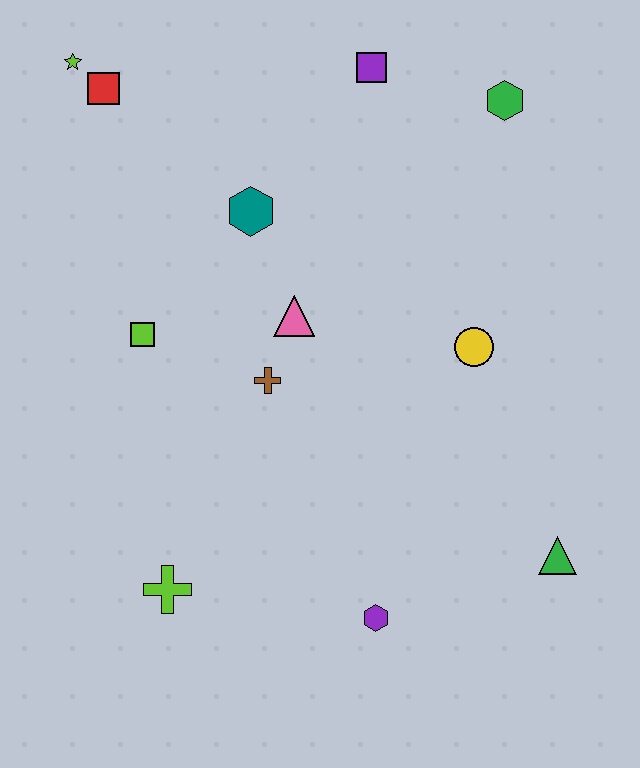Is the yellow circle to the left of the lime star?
No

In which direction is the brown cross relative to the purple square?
The brown cross is below the purple square.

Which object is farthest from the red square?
The green triangle is farthest from the red square.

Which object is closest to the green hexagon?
The purple square is closest to the green hexagon.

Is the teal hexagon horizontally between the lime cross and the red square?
No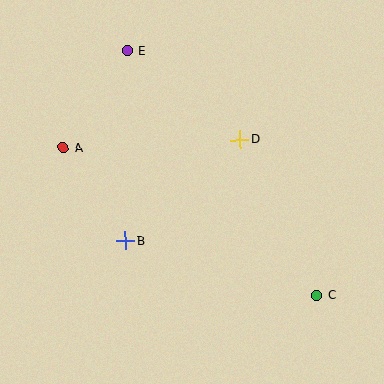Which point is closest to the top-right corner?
Point D is closest to the top-right corner.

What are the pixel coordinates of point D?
Point D is at (240, 139).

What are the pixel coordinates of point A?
Point A is at (64, 148).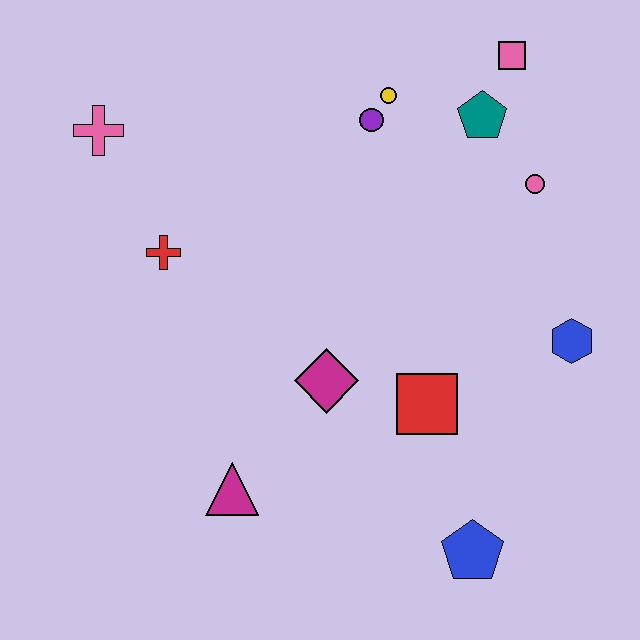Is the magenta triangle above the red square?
No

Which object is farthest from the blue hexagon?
The pink cross is farthest from the blue hexagon.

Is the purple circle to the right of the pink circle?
No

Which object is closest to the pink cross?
The red cross is closest to the pink cross.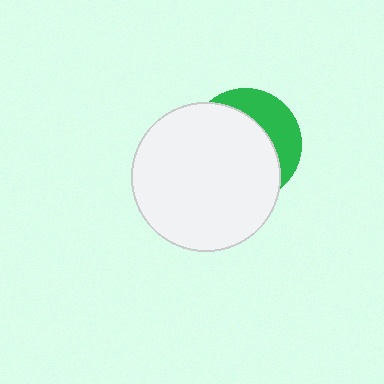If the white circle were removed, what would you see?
You would see the complete green circle.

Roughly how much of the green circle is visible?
A small part of it is visible (roughly 32%).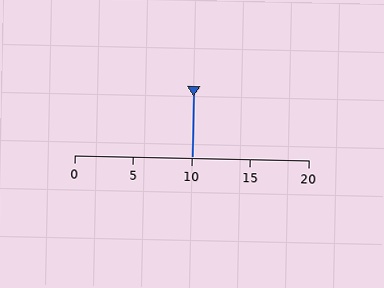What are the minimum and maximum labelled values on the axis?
The axis runs from 0 to 20.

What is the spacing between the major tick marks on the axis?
The major ticks are spaced 5 apart.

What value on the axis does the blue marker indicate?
The marker indicates approximately 10.